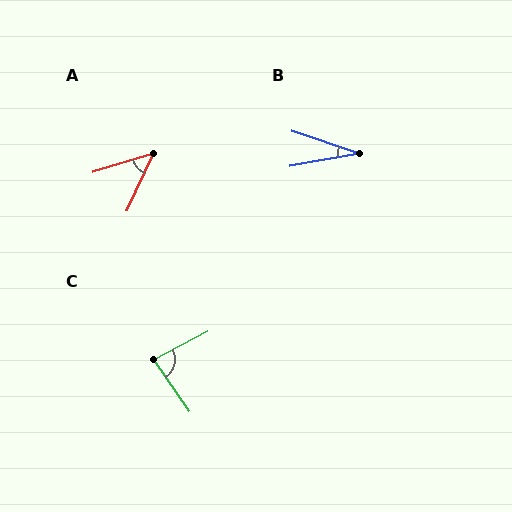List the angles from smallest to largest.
B (28°), A (49°), C (83°).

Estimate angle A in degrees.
Approximately 49 degrees.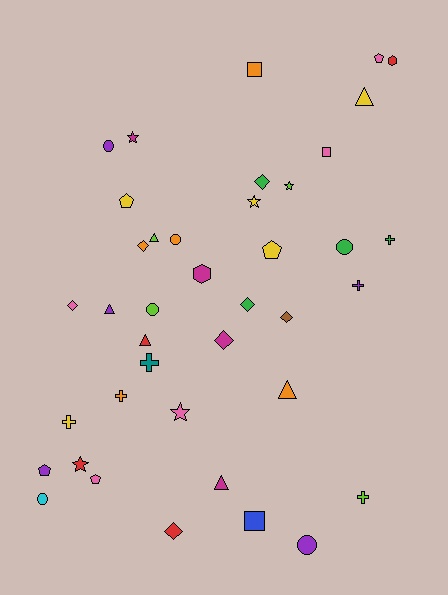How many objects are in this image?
There are 40 objects.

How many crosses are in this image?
There are 6 crosses.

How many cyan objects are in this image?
There is 1 cyan object.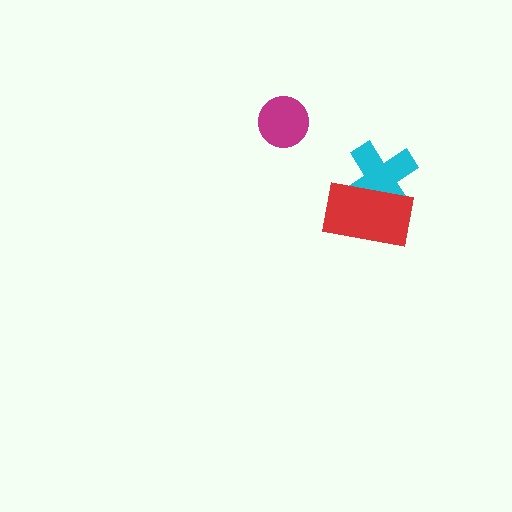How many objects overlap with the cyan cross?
1 object overlaps with the cyan cross.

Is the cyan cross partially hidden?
Yes, it is partially covered by another shape.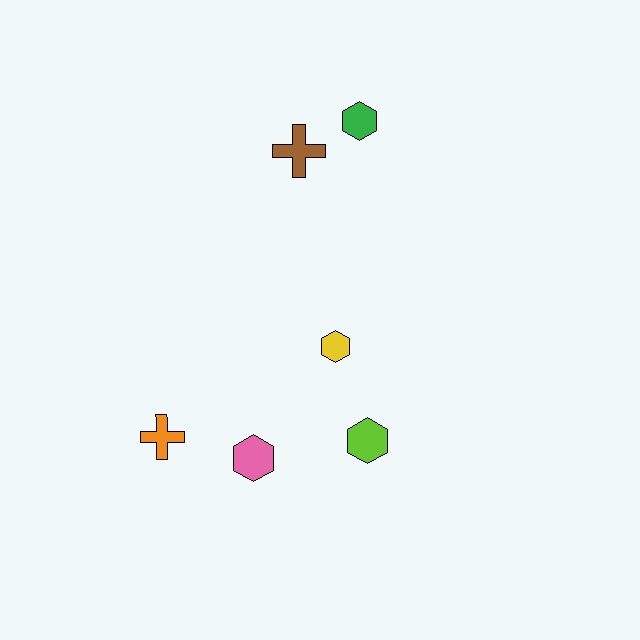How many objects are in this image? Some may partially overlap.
There are 6 objects.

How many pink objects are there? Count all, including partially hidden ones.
There is 1 pink object.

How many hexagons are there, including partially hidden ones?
There are 4 hexagons.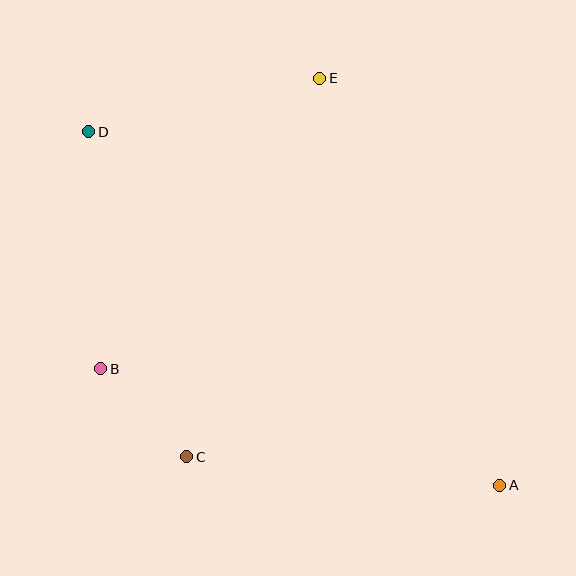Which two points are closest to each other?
Points B and C are closest to each other.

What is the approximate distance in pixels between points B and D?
The distance between B and D is approximately 237 pixels.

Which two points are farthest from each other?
Points A and D are farthest from each other.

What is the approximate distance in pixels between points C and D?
The distance between C and D is approximately 339 pixels.